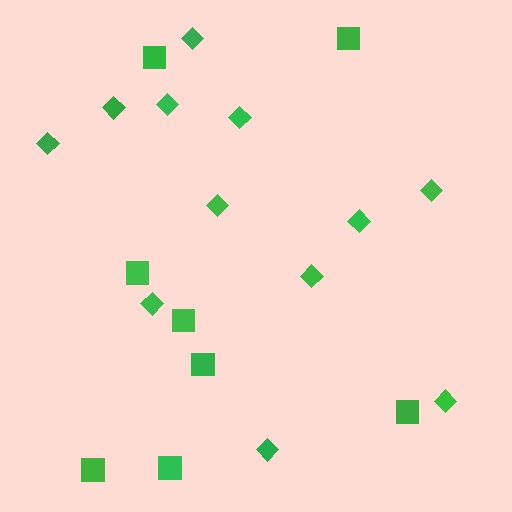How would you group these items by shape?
There are 2 groups: one group of diamonds (12) and one group of squares (8).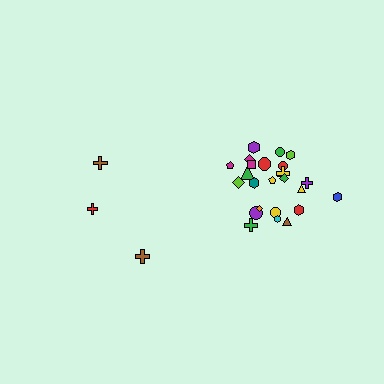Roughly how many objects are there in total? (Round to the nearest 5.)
Roughly 30 objects in total.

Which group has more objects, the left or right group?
The right group.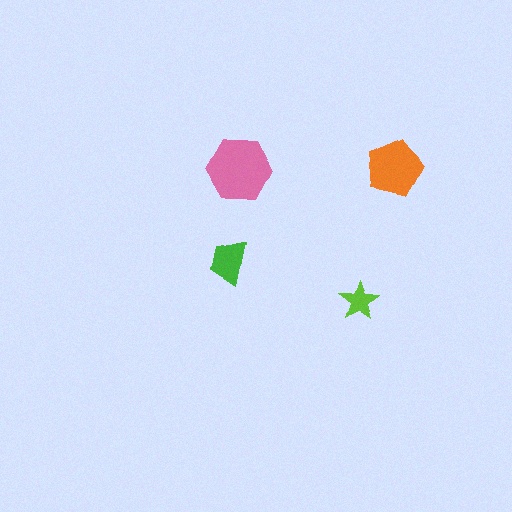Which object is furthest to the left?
The green trapezoid is leftmost.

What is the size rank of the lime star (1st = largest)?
4th.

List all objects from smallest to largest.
The lime star, the green trapezoid, the orange pentagon, the pink hexagon.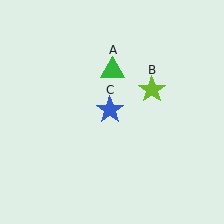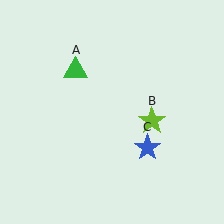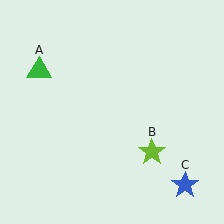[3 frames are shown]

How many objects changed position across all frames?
3 objects changed position: green triangle (object A), lime star (object B), blue star (object C).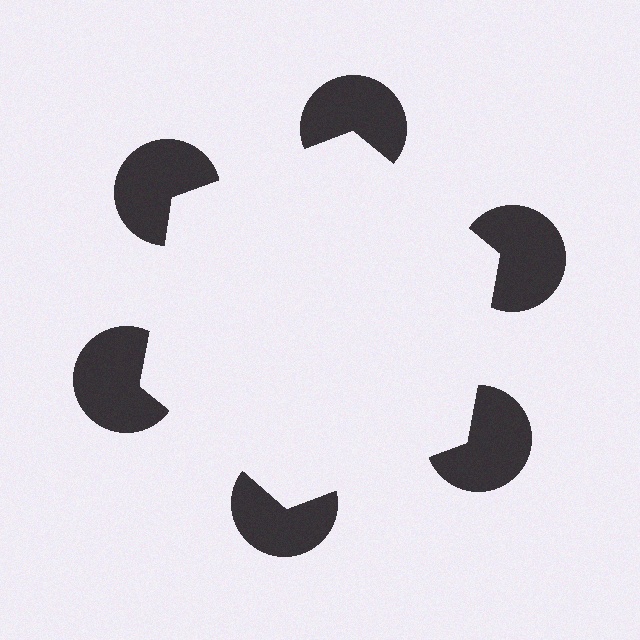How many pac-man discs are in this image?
There are 6 — one at each vertex of the illusory hexagon.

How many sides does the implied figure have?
6 sides.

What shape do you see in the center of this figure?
An illusory hexagon — its edges are inferred from the aligned wedge cuts in the pac-man discs, not physically drawn.